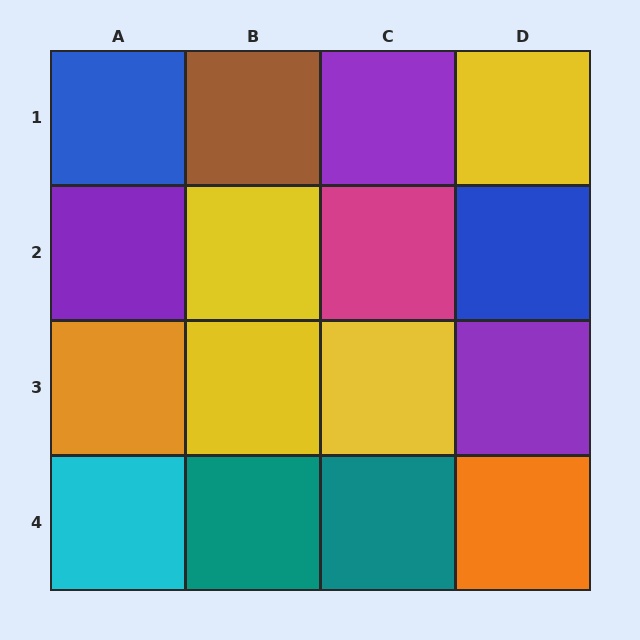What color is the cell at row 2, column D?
Blue.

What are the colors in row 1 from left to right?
Blue, brown, purple, yellow.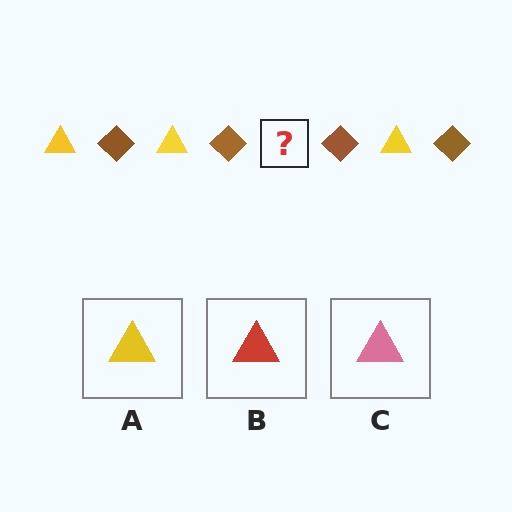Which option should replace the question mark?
Option A.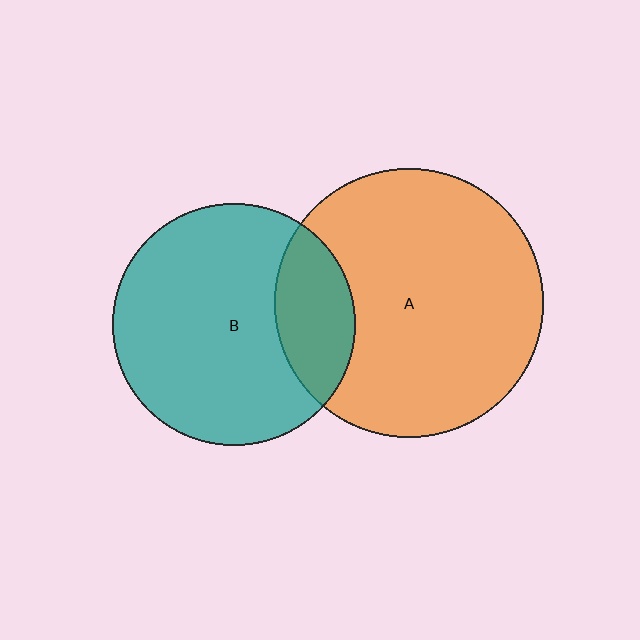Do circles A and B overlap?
Yes.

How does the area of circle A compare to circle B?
Approximately 1.2 times.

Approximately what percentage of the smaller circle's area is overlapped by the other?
Approximately 20%.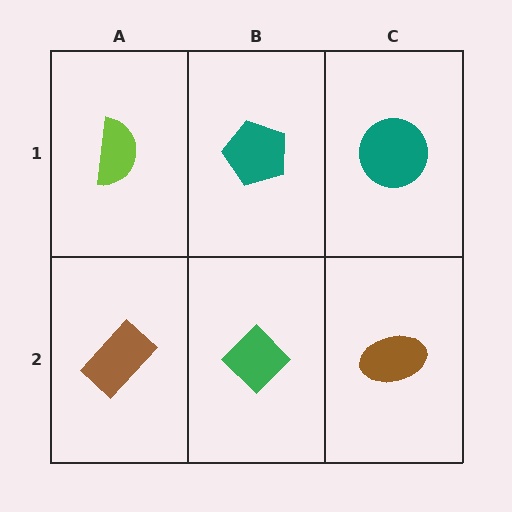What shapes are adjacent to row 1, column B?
A green diamond (row 2, column B), a lime semicircle (row 1, column A), a teal circle (row 1, column C).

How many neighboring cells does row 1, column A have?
2.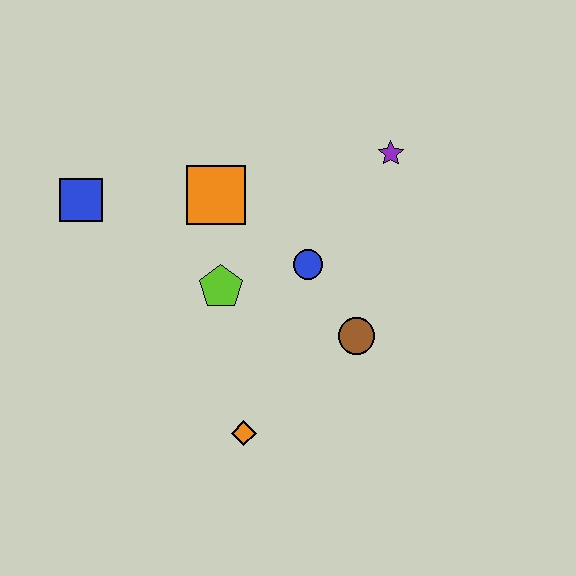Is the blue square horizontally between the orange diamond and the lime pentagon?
No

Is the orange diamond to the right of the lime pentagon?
Yes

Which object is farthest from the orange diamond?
The purple star is farthest from the orange diamond.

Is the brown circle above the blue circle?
No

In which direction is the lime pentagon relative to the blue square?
The lime pentagon is to the right of the blue square.